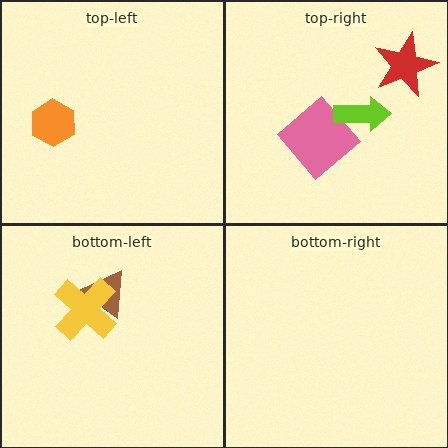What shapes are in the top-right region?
The red star, the pink diamond, the lime arrow.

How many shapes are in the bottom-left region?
2.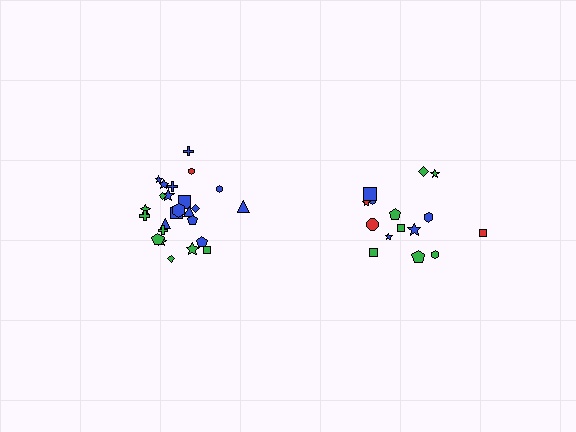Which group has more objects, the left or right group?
The left group.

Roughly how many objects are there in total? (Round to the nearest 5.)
Roughly 40 objects in total.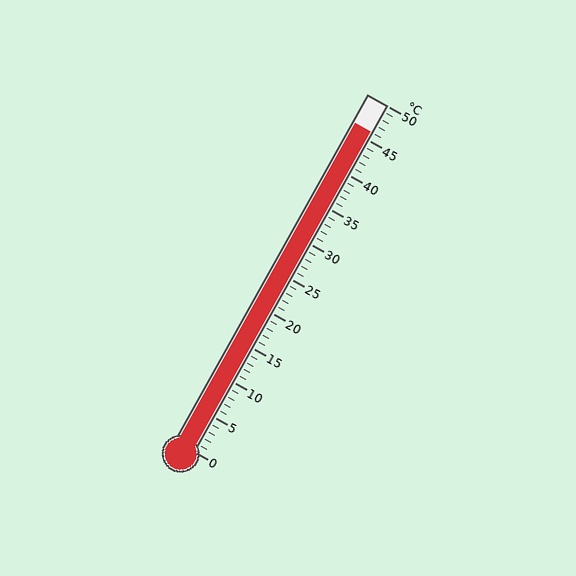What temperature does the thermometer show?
The thermometer shows approximately 46°C.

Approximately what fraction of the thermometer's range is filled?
The thermometer is filled to approximately 90% of its range.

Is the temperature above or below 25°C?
The temperature is above 25°C.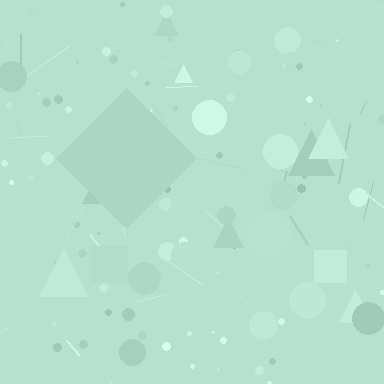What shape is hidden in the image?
A diamond is hidden in the image.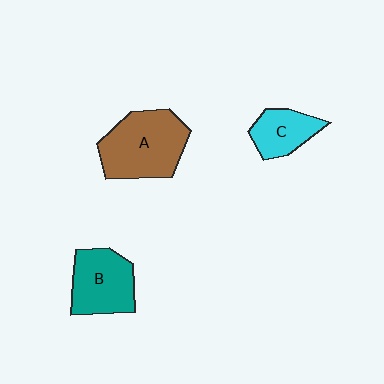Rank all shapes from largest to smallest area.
From largest to smallest: A (brown), B (teal), C (cyan).